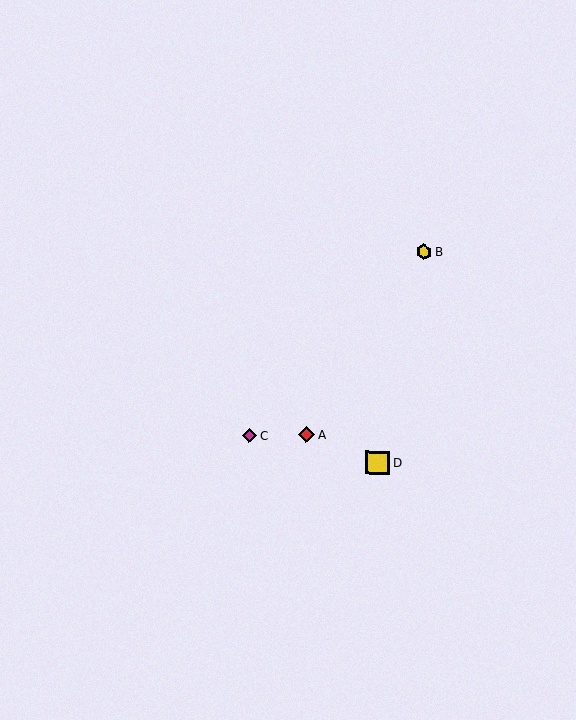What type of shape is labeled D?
Shape D is a yellow square.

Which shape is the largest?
The yellow square (labeled D) is the largest.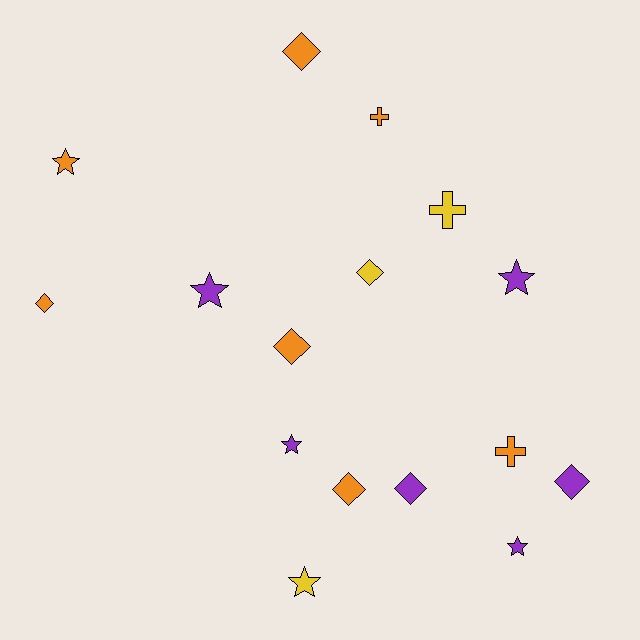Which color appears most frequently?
Orange, with 7 objects.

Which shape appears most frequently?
Diamond, with 7 objects.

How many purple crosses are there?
There are no purple crosses.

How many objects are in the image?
There are 16 objects.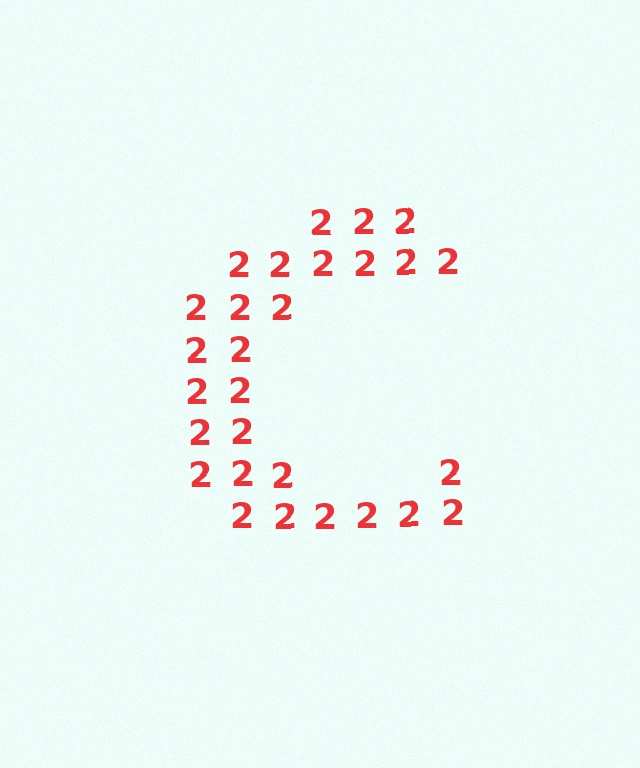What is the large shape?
The large shape is the letter C.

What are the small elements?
The small elements are digit 2's.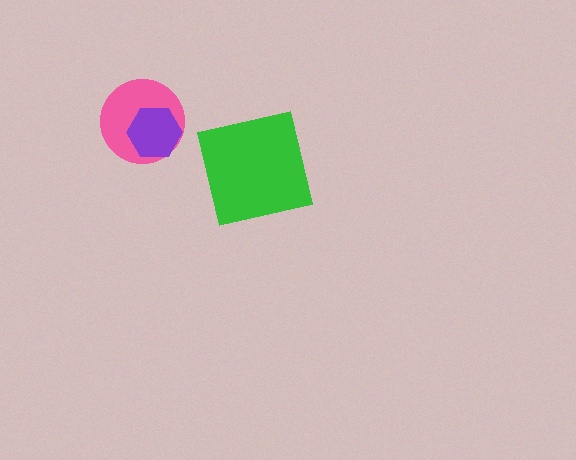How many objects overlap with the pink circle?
1 object overlaps with the pink circle.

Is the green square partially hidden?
No, no other shape covers it.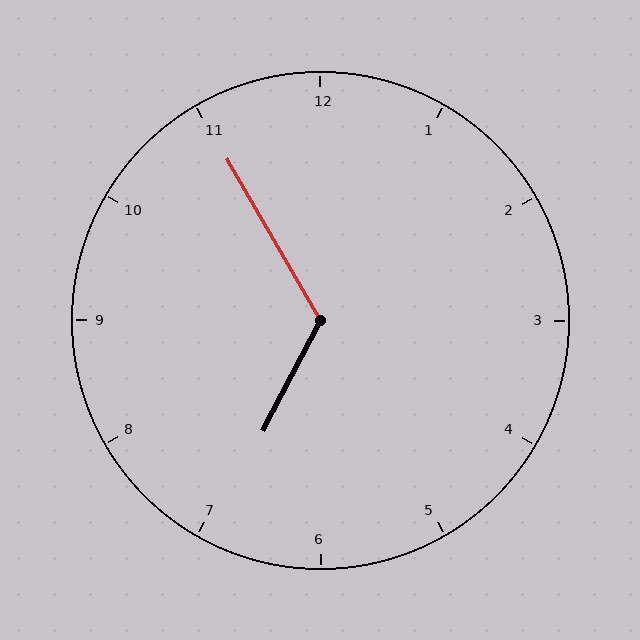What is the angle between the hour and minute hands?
Approximately 122 degrees.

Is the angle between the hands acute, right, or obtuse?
It is obtuse.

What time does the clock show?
6:55.